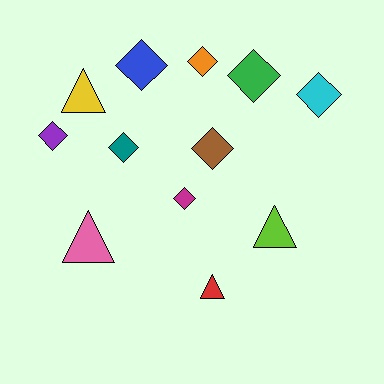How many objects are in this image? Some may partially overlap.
There are 12 objects.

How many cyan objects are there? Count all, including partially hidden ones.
There is 1 cyan object.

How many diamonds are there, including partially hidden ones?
There are 8 diamonds.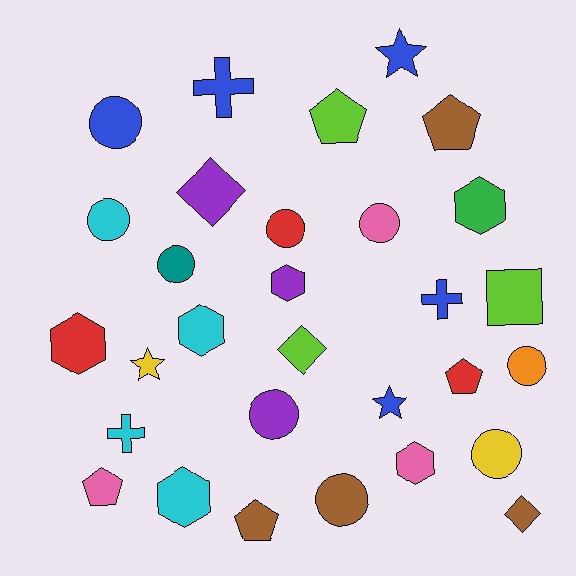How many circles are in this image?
There are 9 circles.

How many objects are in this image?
There are 30 objects.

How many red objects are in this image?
There are 3 red objects.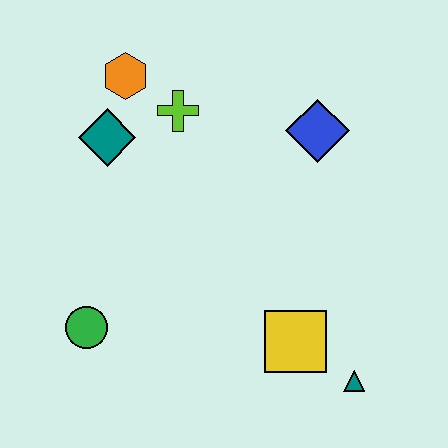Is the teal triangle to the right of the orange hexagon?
Yes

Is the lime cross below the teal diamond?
No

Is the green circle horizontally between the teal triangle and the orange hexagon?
No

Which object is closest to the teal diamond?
The orange hexagon is closest to the teal diamond.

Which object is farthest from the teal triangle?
The orange hexagon is farthest from the teal triangle.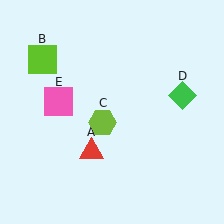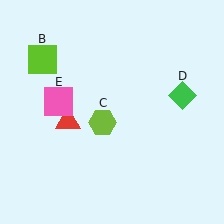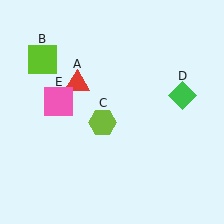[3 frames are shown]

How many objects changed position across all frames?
1 object changed position: red triangle (object A).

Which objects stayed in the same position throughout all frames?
Lime square (object B) and lime hexagon (object C) and green diamond (object D) and pink square (object E) remained stationary.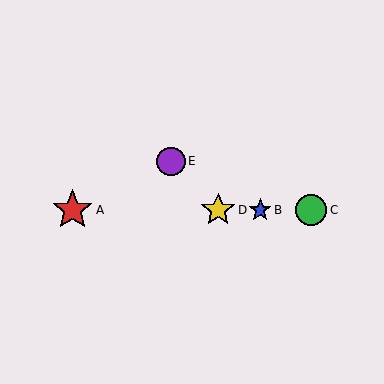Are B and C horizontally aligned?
Yes, both are at y≈210.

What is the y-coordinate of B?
Object B is at y≈210.